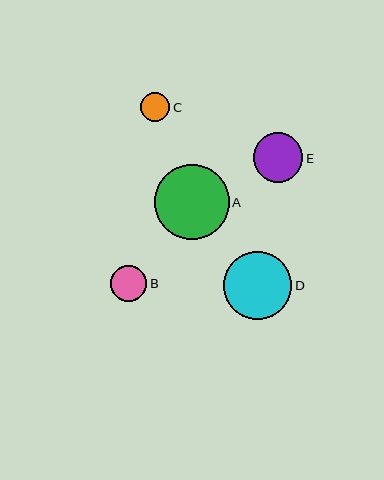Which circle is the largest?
Circle A is the largest with a size of approximately 75 pixels.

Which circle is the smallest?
Circle C is the smallest with a size of approximately 30 pixels.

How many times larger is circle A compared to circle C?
Circle A is approximately 2.5 times the size of circle C.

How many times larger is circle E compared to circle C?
Circle E is approximately 1.7 times the size of circle C.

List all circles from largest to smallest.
From largest to smallest: A, D, E, B, C.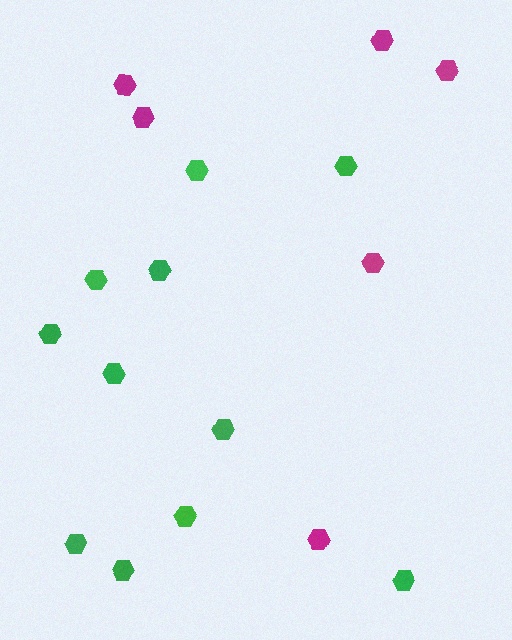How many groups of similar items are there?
There are 2 groups: one group of magenta hexagons (6) and one group of green hexagons (11).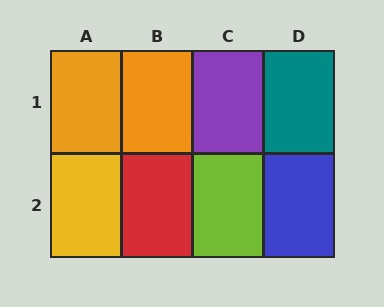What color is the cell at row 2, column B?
Red.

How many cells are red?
1 cell is red.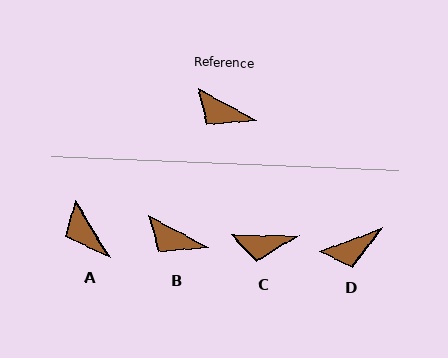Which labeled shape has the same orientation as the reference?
B.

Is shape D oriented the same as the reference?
No, it is off by about 49 degrees.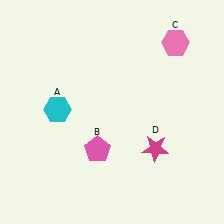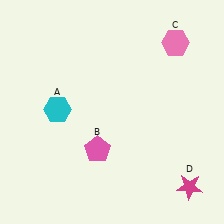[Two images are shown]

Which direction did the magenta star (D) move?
The magenta star (D) moved down.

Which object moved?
The magenta star (D) moved down.